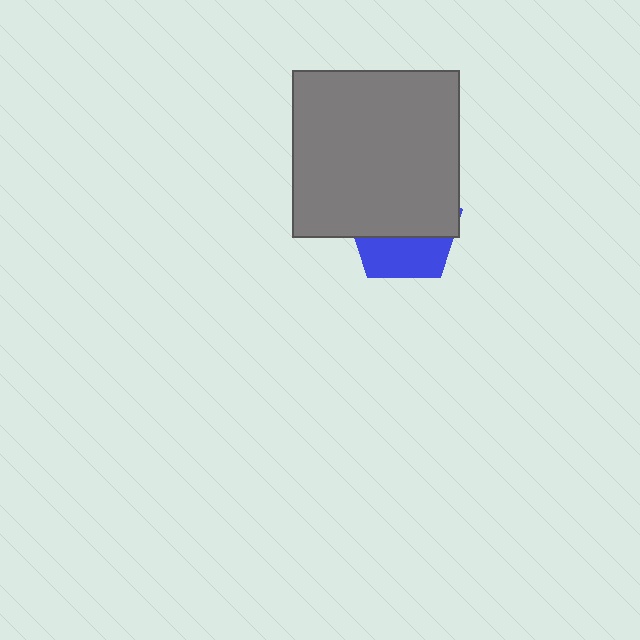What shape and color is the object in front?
The object in front is a gray square.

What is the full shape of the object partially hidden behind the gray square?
The partially hidden object is a blue pentagon.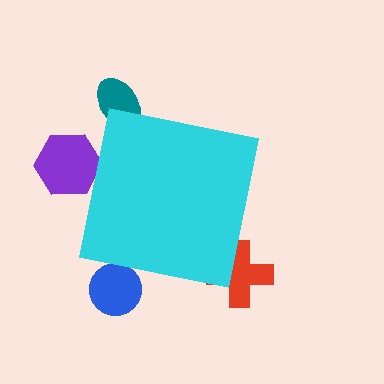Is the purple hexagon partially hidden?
Yes, the purple hexagon is partially hidden behind the cyan square.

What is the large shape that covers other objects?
A cyan square.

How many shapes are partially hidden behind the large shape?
4 shapes are partially hidden.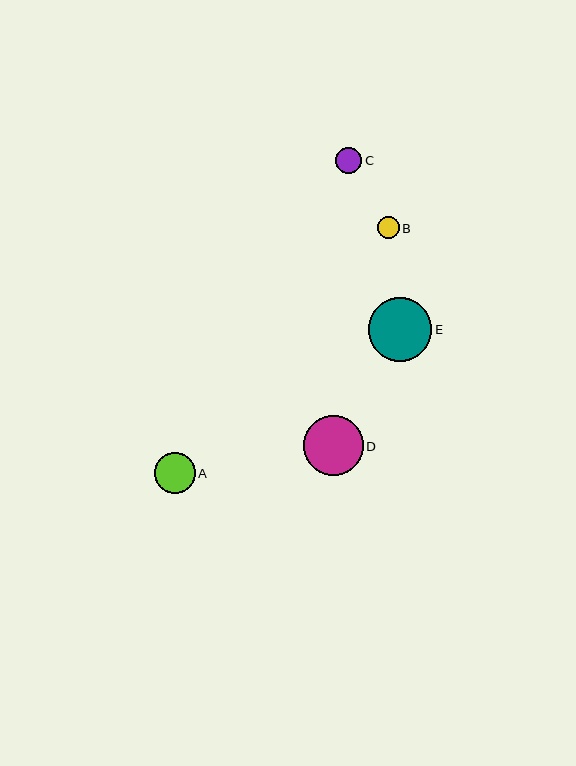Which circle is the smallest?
Circle B is the smallest with a size of approximately 22 pixels.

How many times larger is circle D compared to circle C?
Circle D is approximately 2.3 times the size of circle C.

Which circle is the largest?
Circle E is the largest with a size of approximately 63 pixels.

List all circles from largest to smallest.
From largest to smallest: E, D, A, C, B.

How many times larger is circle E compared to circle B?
Circle E is approximately 2.9 times the size of circle B.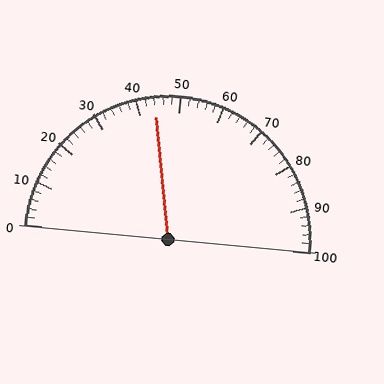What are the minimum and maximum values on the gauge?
The gauge ranges from 0 to 100.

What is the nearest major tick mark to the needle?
The nearest major tick mark is 40.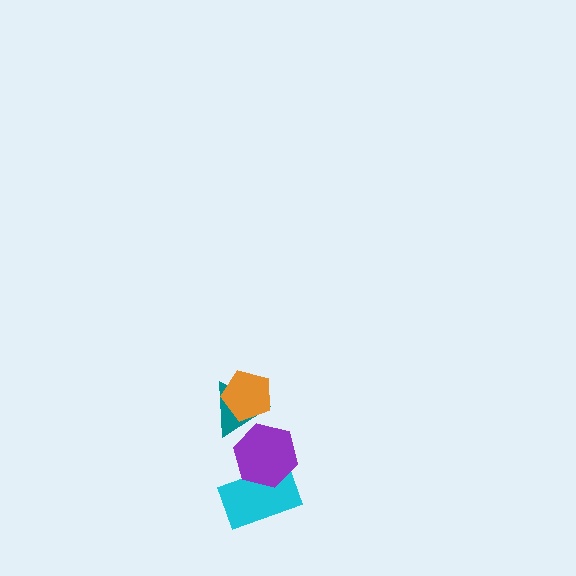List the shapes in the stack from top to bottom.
From top to bottom: the orange pentagon, the teal triangle, the purple hexagon, the cyan rectangle.